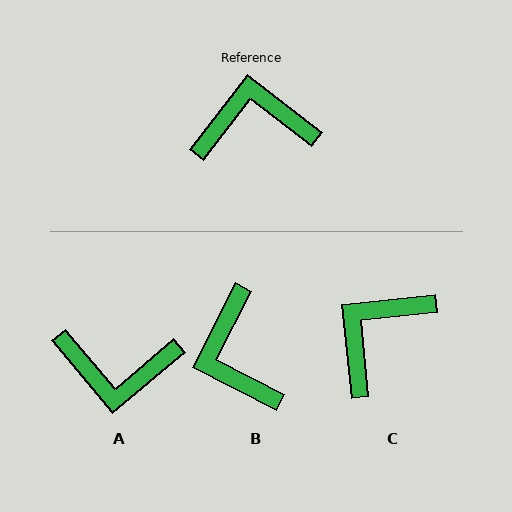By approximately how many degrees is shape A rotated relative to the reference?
Approximately 168 degrees counter-clockwise.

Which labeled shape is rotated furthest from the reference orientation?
A, about 168 degrees away.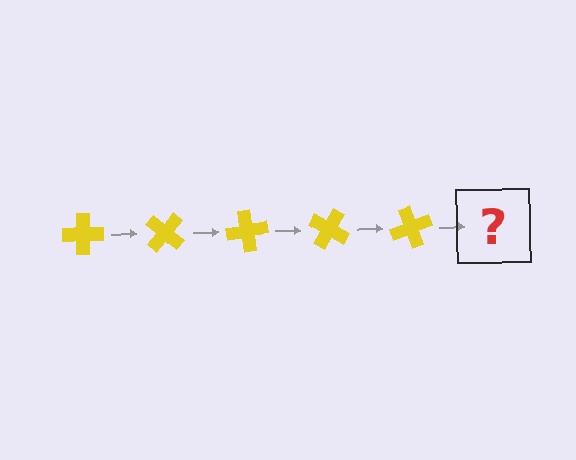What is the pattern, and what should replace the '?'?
The pattern is that the cross rotates 40 degrees each step. The '?' should be a yellow cross rotated 200 degrees.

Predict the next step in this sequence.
The next step is a yellow cross rotated 200 degrees.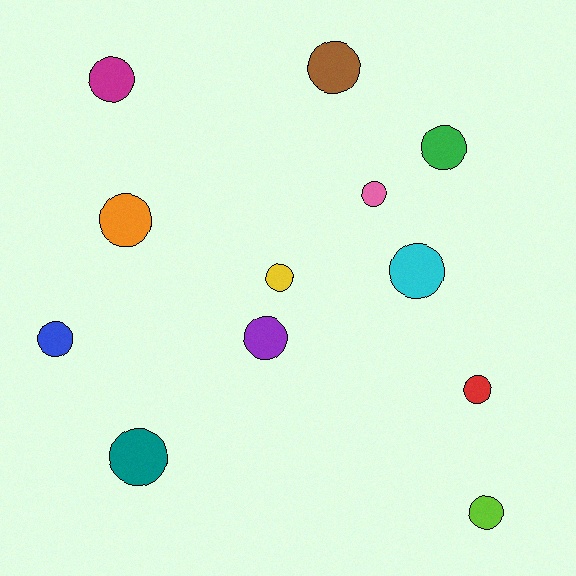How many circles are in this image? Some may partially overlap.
There are 12 circles.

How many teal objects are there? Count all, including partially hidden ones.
There is 1 teal object.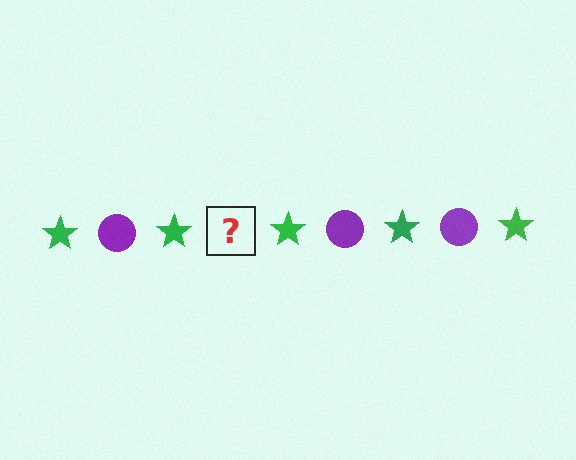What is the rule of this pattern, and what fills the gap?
The rule is that the pattern alternates between green star and purple circle. The gap should be filled with a purple circle.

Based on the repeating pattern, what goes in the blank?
The blank should be a purple circle.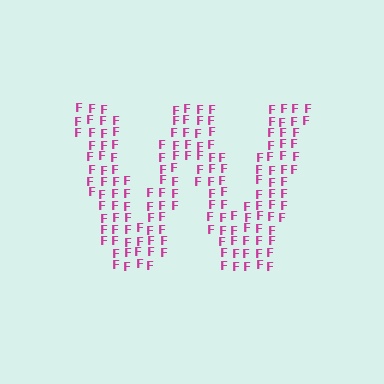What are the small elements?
The small elements are letter F's.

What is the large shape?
The large shape is the letter W.